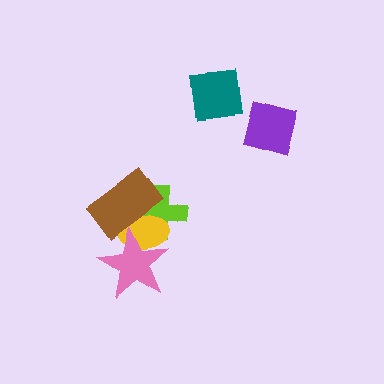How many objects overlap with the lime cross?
3 objects overlap with the lime cross.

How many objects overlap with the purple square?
0 objects overlap with the purple square.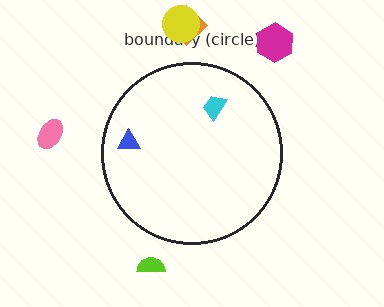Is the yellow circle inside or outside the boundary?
Outside.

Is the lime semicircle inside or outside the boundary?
Outside.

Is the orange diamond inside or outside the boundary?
Outside.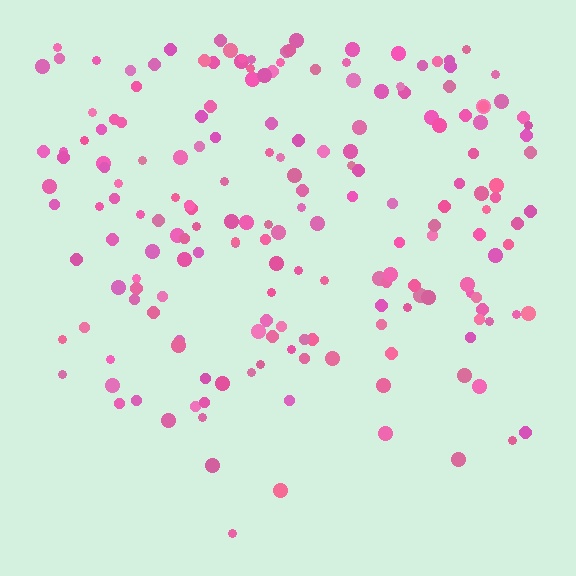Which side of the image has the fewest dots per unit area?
The bottom.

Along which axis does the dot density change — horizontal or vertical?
Vertical.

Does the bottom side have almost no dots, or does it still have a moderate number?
Still a moderate number, just noticeably fewer than the top.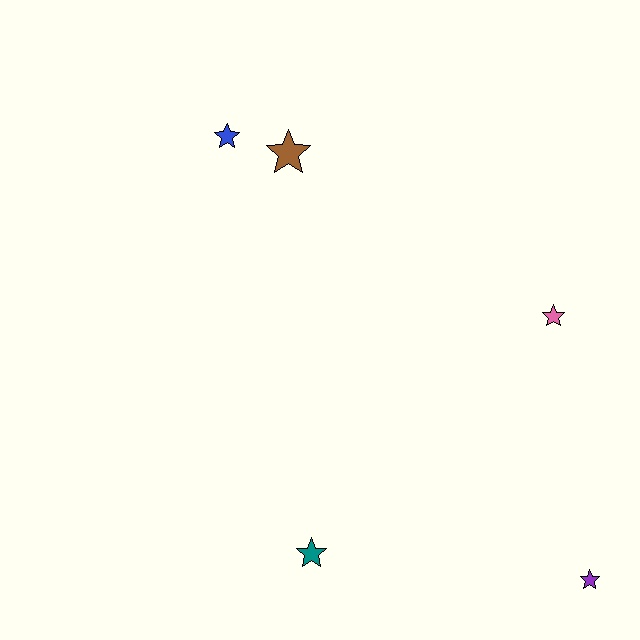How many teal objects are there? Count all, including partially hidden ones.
There is 1 teal object.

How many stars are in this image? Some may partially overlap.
There are 5 stars.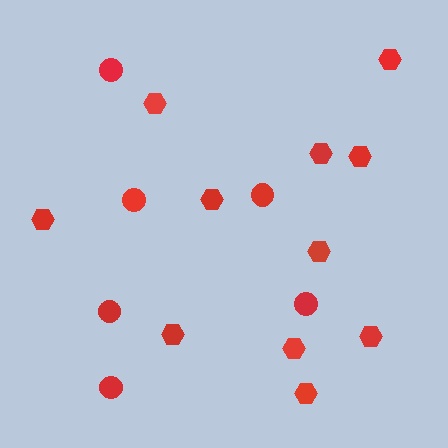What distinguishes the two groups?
There are 2 groups: one group of hexagons (11) and one group of circles (6).